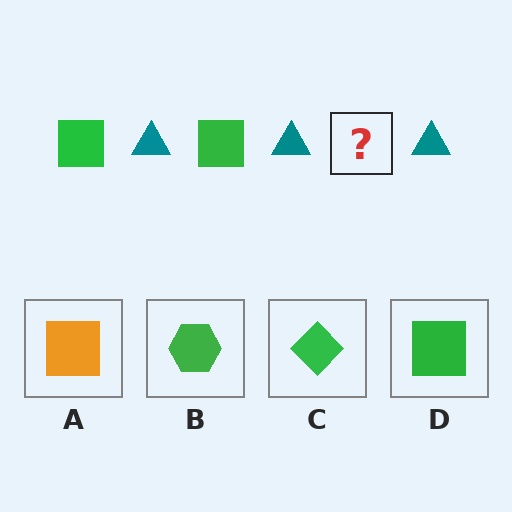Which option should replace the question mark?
Option D.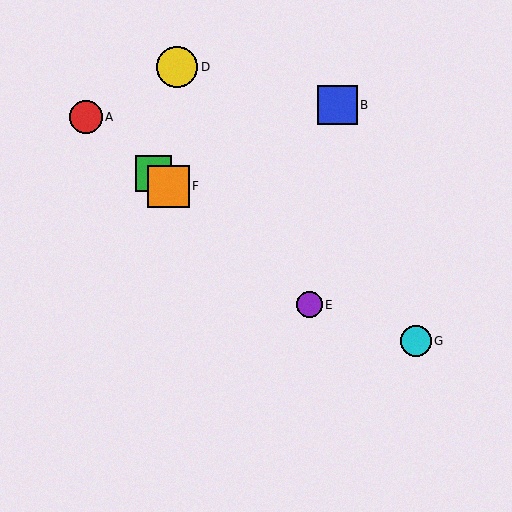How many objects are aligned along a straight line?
4 objects (A, C, E, F) are aligned along a straight line.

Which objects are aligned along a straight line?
Objects A, C, E, F are aligned along a straight line.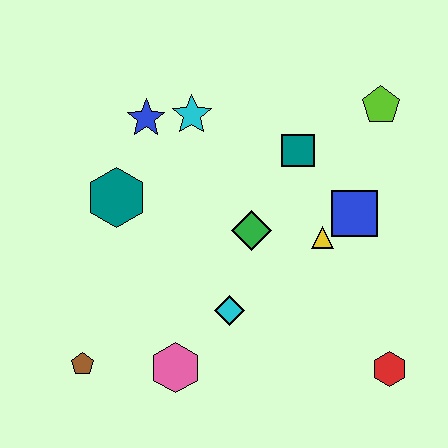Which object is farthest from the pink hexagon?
The lime pentagon is farthest from the pink hexagon.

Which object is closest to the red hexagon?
The yellow triangle is closest to the red hexagon.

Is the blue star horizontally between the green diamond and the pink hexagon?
No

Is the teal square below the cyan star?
Yes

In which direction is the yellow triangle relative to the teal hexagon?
The yellow triangle is to the right of the teal hexagon.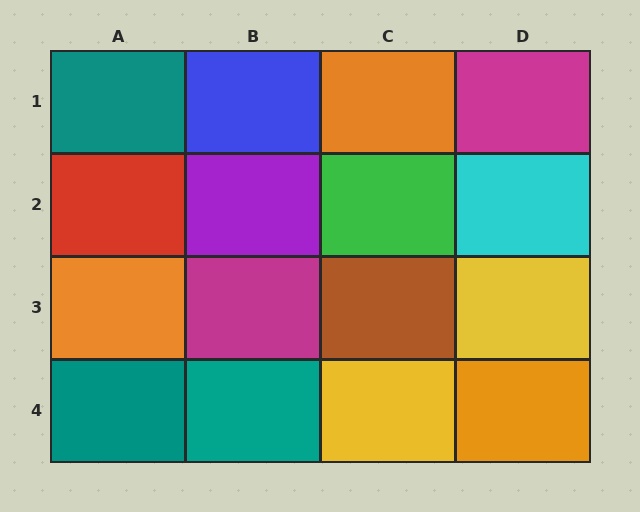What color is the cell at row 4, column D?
Orange.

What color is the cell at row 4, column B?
Teal.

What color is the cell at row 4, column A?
Teal.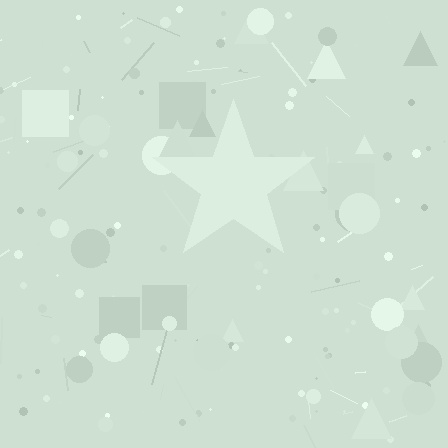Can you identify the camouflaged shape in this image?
The camouflaged shape is a star.